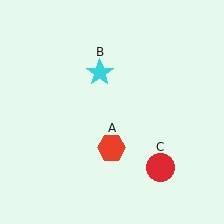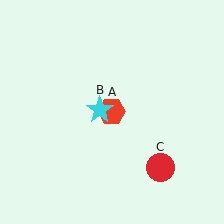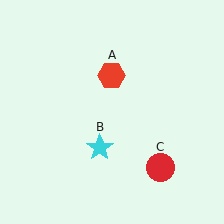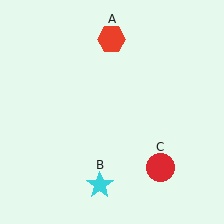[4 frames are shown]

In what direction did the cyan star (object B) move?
The cyan star (object B) moved down.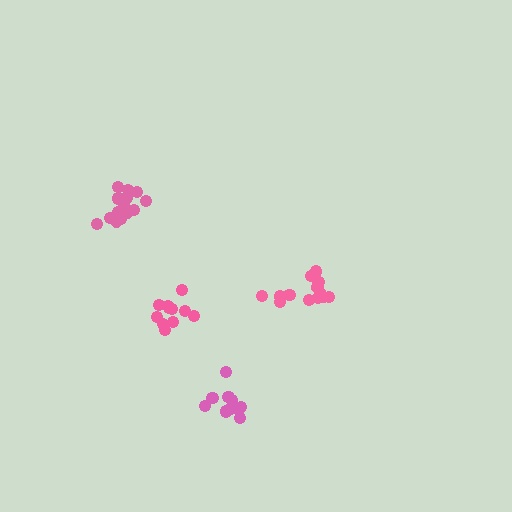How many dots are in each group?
Group 1: 10 dots, Group 2: 11 dots, Group 3: 16 dots, Group 4: 13 dots (50 total).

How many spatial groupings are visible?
There are 4 spatial groupings.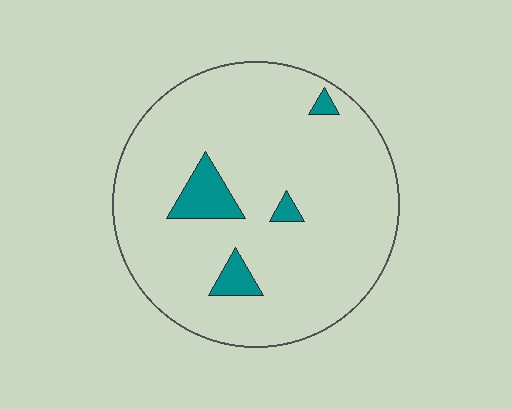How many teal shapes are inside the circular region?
4.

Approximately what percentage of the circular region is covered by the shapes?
Approximately 10%.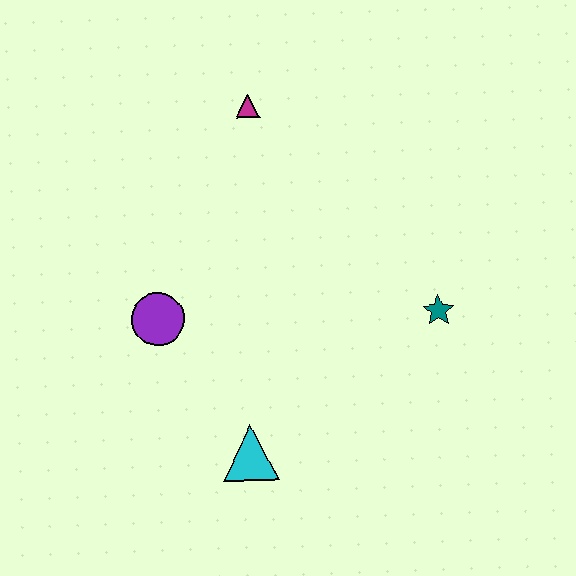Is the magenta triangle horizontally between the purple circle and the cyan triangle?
No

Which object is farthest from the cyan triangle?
The magenta triangle is farthest from the cyan triangle.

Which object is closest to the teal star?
The cyan triangle is closest to the teal star.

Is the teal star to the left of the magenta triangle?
No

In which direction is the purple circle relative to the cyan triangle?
The purple circle is above the cyan triangle.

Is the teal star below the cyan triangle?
No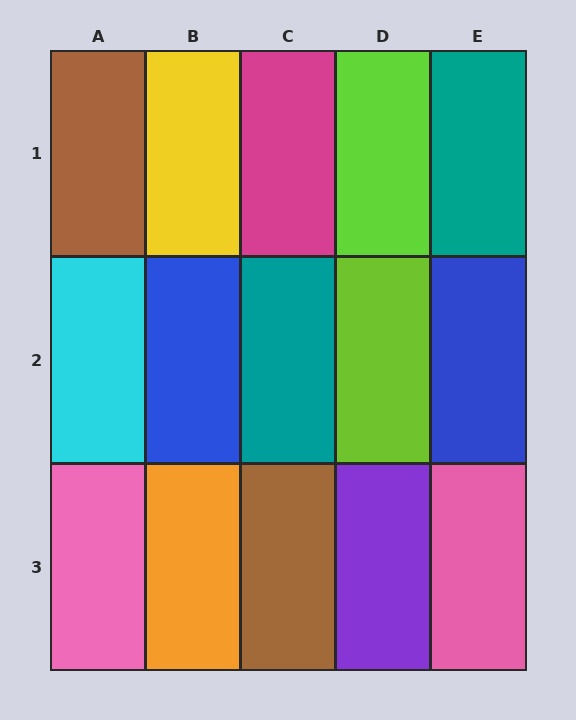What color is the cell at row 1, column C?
Magenta.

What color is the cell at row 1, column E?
Teal.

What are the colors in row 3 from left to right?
Pink, orange, brown, purple, pink.